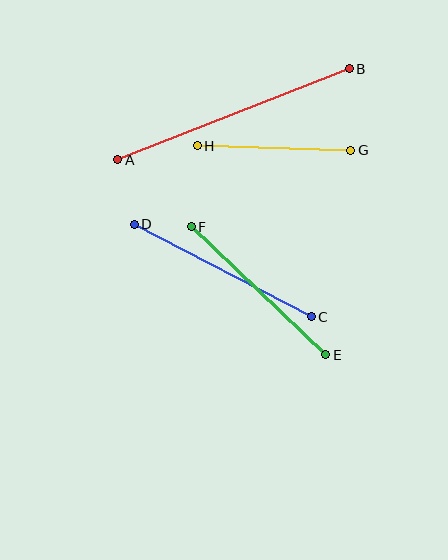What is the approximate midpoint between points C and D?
The midpoint is at approximately (223, 271) pixels.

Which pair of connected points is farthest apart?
Points A and B are farthest apart.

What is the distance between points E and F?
The distance is approximately 186 pixels.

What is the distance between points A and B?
The distance is approximately 249 pixels.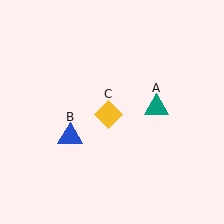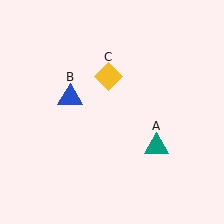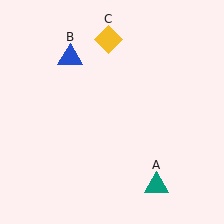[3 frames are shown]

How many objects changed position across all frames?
3 objects changed position: teal triangle (object A), blue triangle (object B), yellow diamond (object C).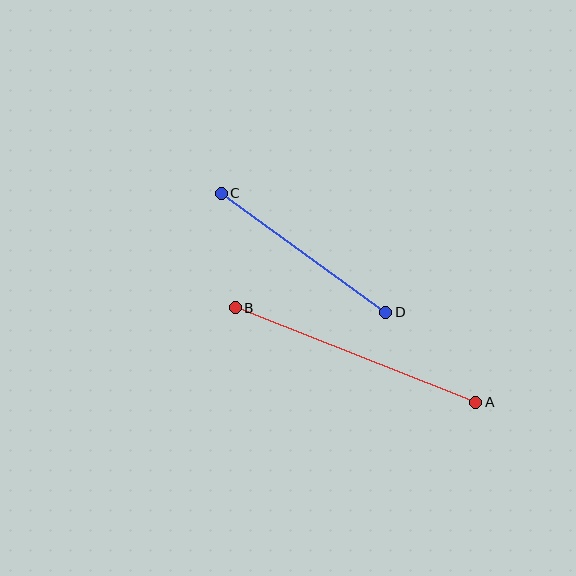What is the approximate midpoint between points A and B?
The midpoint is at approximately (356, 355) pixels.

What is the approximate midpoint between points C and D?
The midpoint is at approximately (304, 253) pixels.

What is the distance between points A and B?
The distance is approximately 259 pixels.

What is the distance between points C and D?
The distance is approximately 203 pixels.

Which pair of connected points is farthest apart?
Points A and B are farthest apart.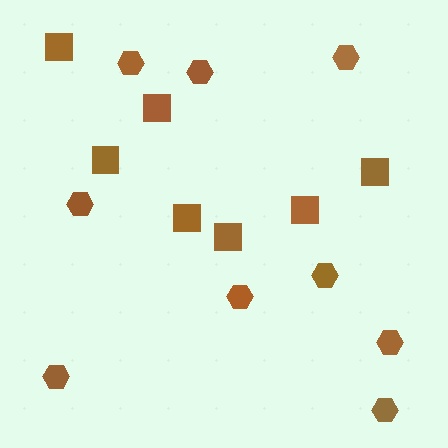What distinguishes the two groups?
There are 2 groups: one group of squares (7) and one group of hexagons (9).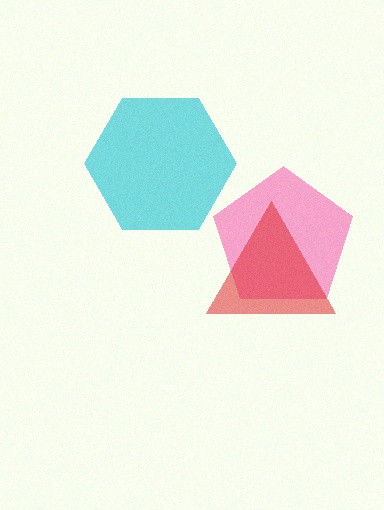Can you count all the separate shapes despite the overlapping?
Yes, there are 3 separate shapes.